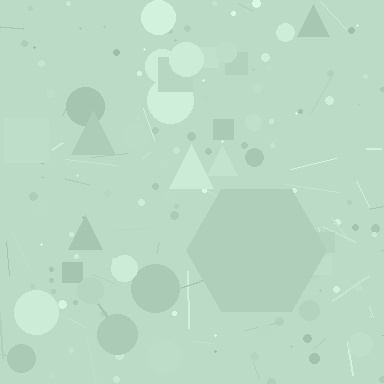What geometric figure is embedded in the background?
A hexagon is embedded in the background.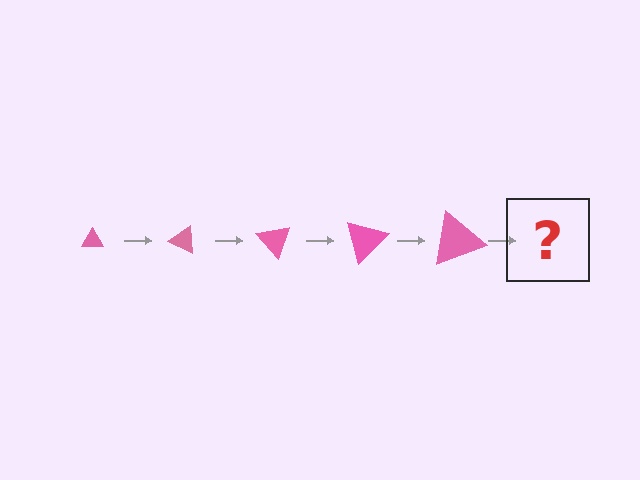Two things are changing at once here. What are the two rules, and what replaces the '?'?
The two rules are that the triangle grows larger each step and it rotates 25 degrees each step. The '?' should be a triangle, larger than the previous one and rotated 125 degrees from the start.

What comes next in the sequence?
The next element should be a triangle, larger than the previous one and rotated 125 degrees from the start.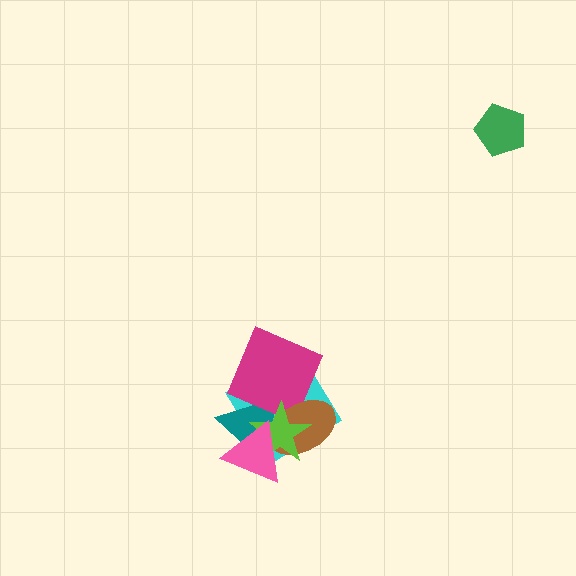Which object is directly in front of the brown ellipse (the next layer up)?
The lime star is directly in front of the brown ellipse.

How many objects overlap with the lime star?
5 objects overlap with the lime star.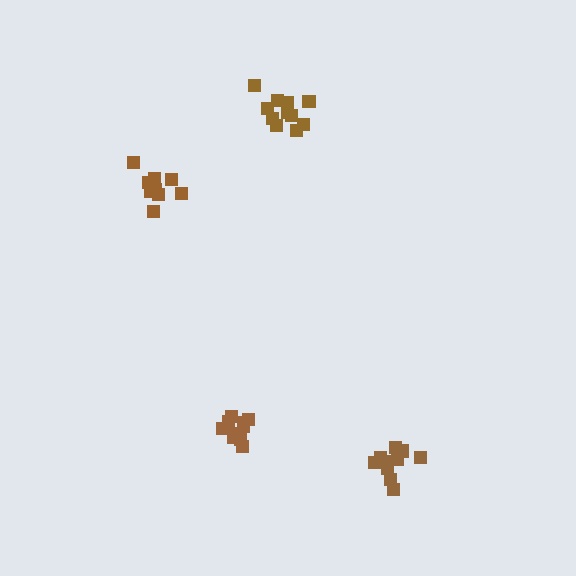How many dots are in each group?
Group 1: 10 dots, Group 2: 10 dots, Group 3: 12 dots, Group 4: 9 dots (41 total).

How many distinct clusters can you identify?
There are 4 distinct clusters.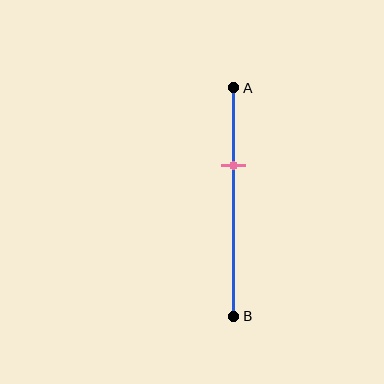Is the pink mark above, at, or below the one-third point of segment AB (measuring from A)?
The pink mark is approximately at the one-third point of segment AB.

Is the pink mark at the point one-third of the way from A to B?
Yes, the mark is approximately at the one-third point.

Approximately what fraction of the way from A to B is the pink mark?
The pink mark is approximately 35% of the way from A to B.